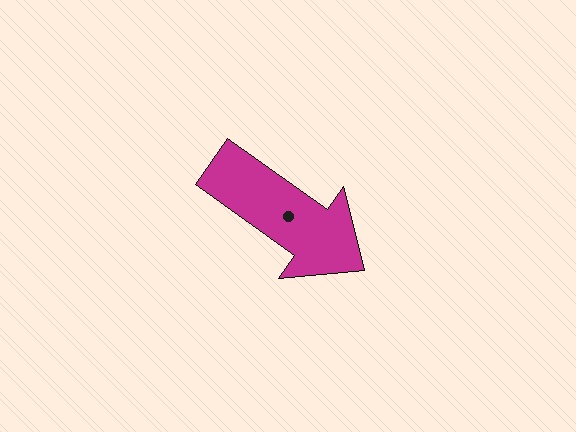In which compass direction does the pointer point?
Southeast.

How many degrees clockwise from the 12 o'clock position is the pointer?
Approximately 125 degrees.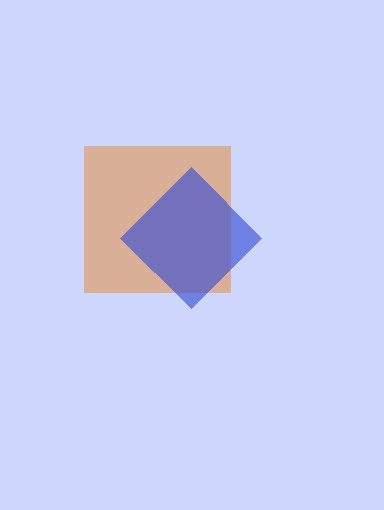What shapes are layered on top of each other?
The layered shapes are: an orange square, a blue diamond.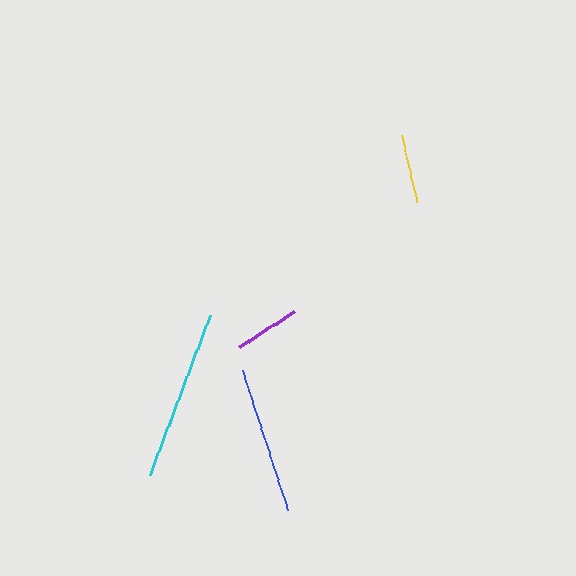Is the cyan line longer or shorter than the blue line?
The cyan line is longer than the blue line.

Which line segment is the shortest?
The purple line is the shortest at approximately 67 pixels.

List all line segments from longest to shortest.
From longest to shortest: cyan, blue, yellow, purple.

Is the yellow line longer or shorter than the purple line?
The yellow line is longer than the purple line.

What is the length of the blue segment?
The blue segment is approximately 147 pixels long.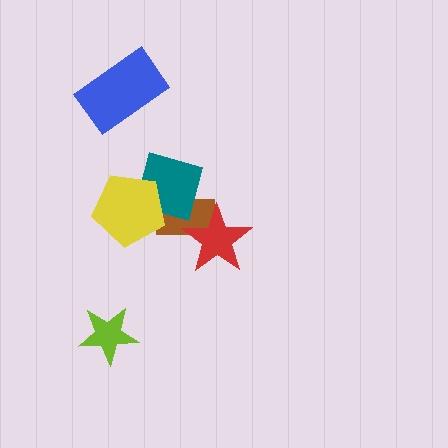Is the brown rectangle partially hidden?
Yes, it is partially covered by another shape.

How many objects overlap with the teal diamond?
2 objects overlap with the teal diamond.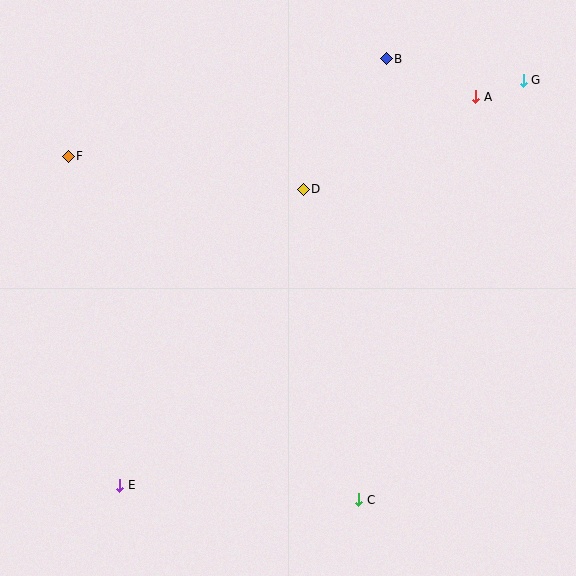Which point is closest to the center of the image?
Point D at (303, 189) is closest to the center.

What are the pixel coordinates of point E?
Point E is at (120, 485).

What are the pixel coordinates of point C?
Point C is at (358, 500).